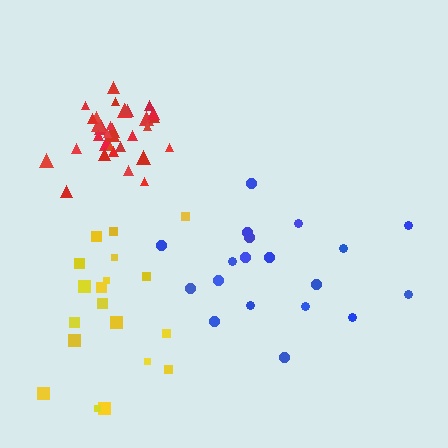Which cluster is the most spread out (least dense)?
Blue.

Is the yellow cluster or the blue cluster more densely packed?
Yellow.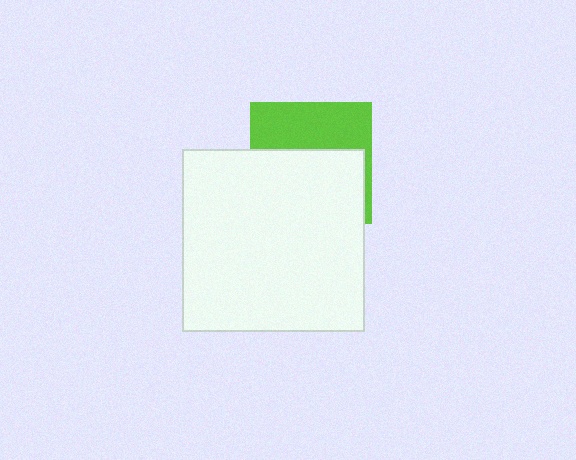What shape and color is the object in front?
The object in front is a white square.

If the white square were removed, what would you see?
You would see the complete lime square.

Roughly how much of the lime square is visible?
A small part of it is visible (roughly 42%).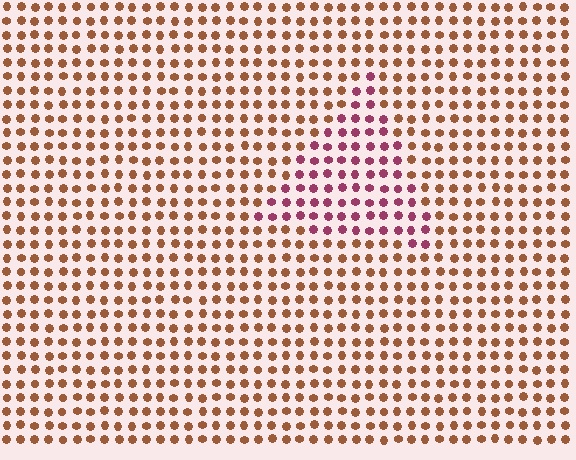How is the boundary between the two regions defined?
The boundary is defined purely by a slight shift in hue (about 49 degrees). Spacing, size, and orientation are identical on both sides.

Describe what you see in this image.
The image is filled with small brown elements in a uniform arrangement. A triangle-shaped region is visible where the elements are tinted to a slightly different hue, forming a subtle color boundary.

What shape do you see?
I see a triangle.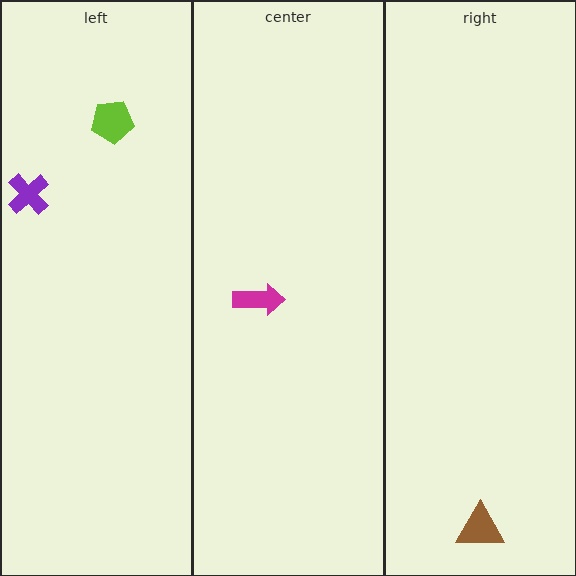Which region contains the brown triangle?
The right region.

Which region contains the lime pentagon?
The left region.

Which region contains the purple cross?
The left region.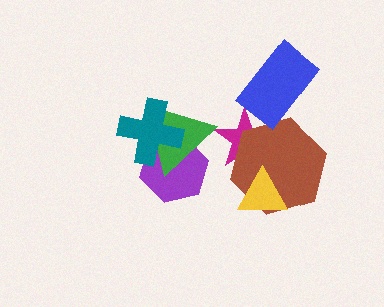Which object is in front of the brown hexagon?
The yellow triangle is in front of the brown hexagon.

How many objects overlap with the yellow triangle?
1 object overlaps with the yellow triangle.